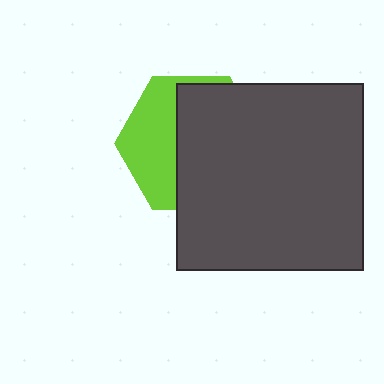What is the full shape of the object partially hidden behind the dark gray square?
The partially hidden object is a lime hexagon.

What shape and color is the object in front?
The object in front is a dark gray square.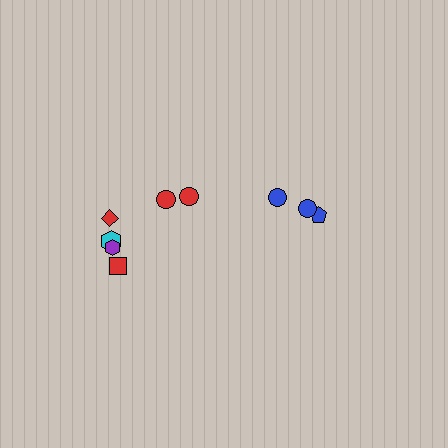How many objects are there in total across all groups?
There are 9 objects.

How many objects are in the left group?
There are 6 objects.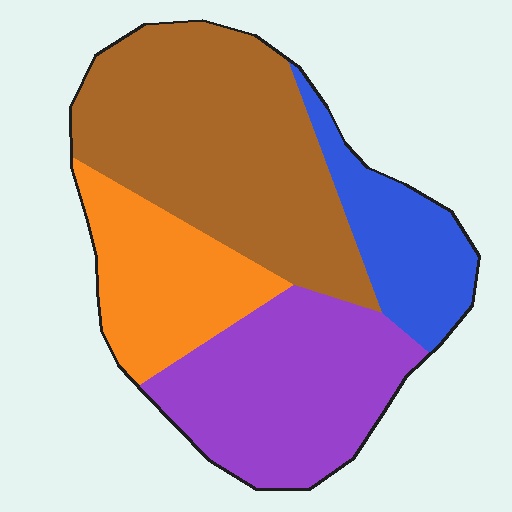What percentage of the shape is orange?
Orange covers roughly 20% of the shape.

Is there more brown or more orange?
Brown.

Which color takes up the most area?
Brown, at roughly 40%.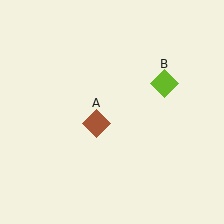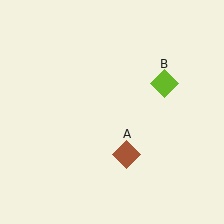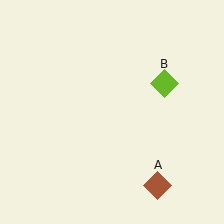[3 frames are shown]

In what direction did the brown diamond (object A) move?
The brown diamond (object A) moved down and to the right.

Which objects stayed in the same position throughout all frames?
Lime diamond (object B) remained stationary.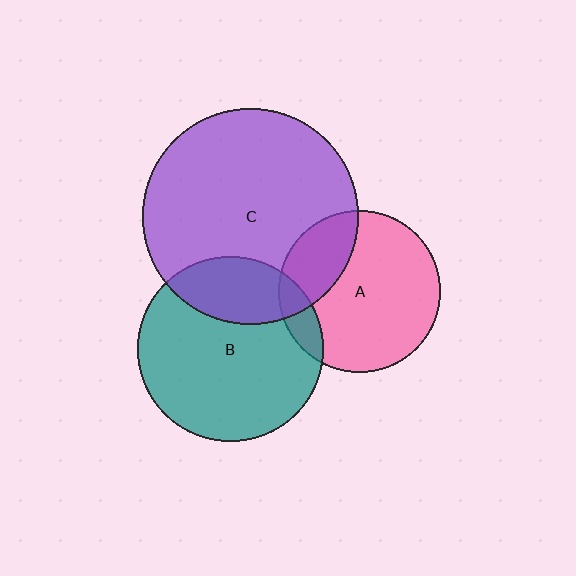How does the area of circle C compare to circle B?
Approximately 1.4 times.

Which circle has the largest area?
Circle C (purple).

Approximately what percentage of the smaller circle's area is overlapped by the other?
Approximately 25%.